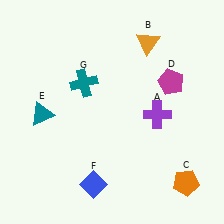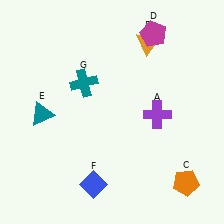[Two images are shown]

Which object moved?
The magenta pentagon (D) moved up.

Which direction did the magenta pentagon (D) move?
The magenta pentagon (D) moved up.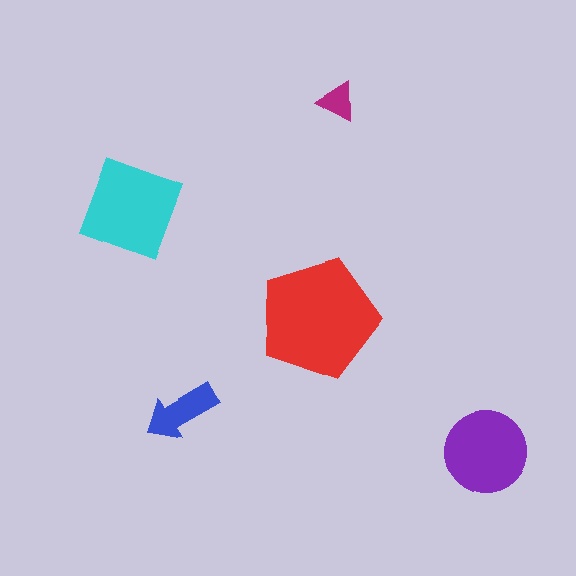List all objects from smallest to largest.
The magenta triangle, the blue arrow, the purple circle, the cyan diamond, the red pentagon.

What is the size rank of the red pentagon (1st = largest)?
1st.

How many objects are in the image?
There are 5 objects in the image.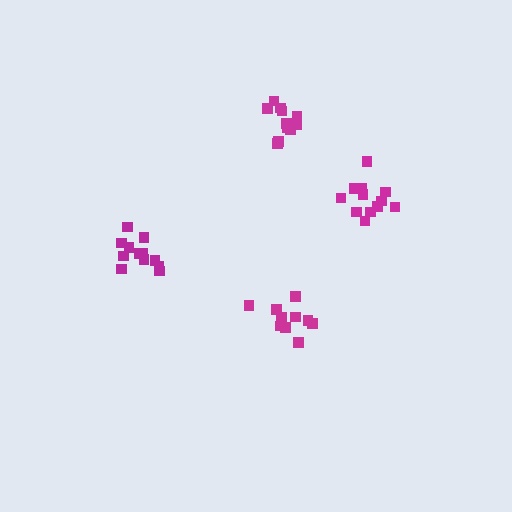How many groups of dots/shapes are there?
There are 4 groups.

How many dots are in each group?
Group 1: 12 dots, Group 2: 12 dots, Group 3: 12 dots, Group 4: 10 dots (46 total).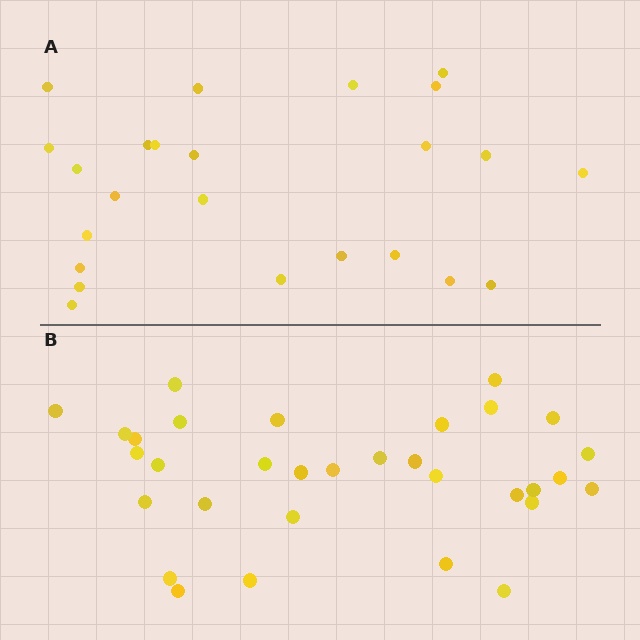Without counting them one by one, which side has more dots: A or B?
Region B (the bottom region) has more dots.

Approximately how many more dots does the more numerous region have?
Region B has roughly 8 or so more dots than region A.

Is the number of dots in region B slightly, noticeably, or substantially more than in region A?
Region B has noticeably more, but not dramatically so. The ratio is roughly 1.3 to 1.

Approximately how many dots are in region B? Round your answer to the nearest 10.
About 30 dots. (The exact count is 32, which rounds to 30.)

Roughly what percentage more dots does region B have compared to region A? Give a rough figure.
About 35% more.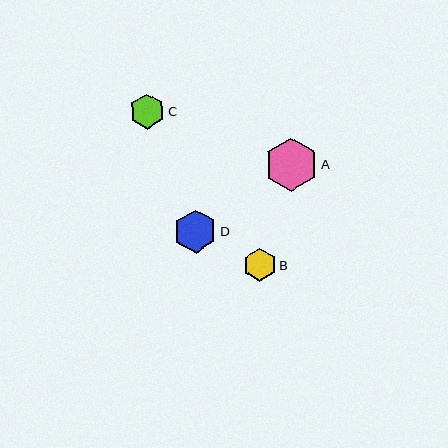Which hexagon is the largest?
Hexagon A is the largest with a size of approximately 53 pixels.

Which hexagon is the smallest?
Hexagon B is the smallest with a size of approximately 33 pixels.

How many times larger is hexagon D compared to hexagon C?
Hexagon D is approximately 1.2 times the size of hexagon C.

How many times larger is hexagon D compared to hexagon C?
Hexagon D is approximately 1.2 times the size of hexagon C.